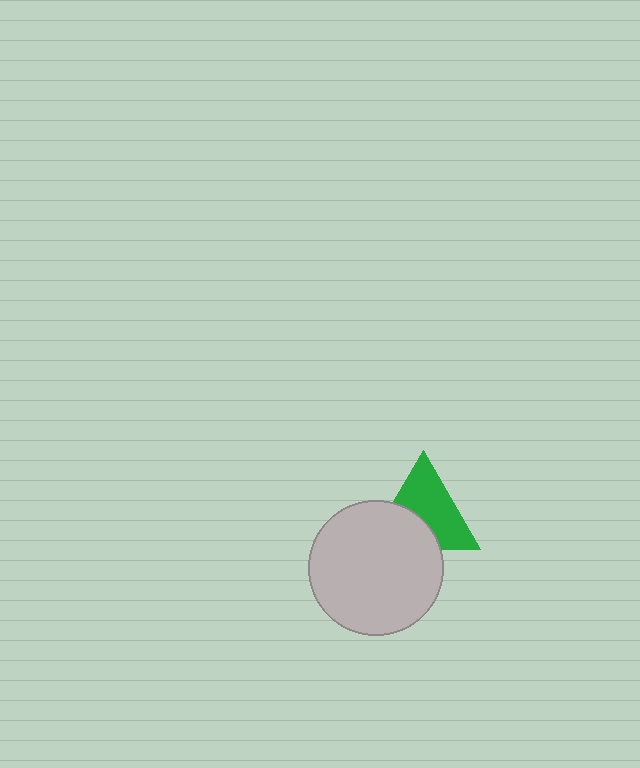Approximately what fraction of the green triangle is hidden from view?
Roughly 38% of the green triangle is hidden behind the light gray circle.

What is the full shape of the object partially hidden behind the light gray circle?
The partially hidden object is a green triangle.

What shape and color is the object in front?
The object in front is a light gray circle.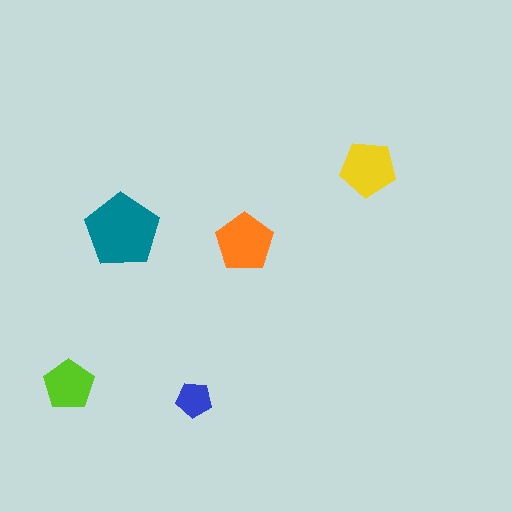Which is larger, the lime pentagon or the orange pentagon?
The orange one.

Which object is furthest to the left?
The lime pentagon is leftmost.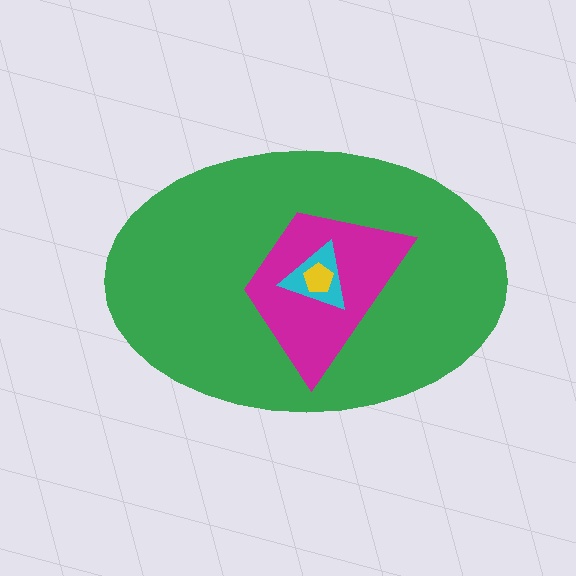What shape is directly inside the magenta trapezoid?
The cyan triangle.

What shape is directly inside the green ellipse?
The magenta trapezoid.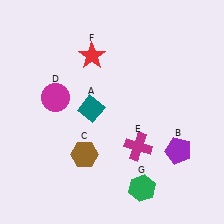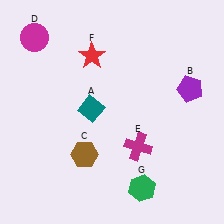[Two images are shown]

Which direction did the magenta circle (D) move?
The magenta circle (D) moved up.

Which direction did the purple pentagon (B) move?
The purple pentagon (B) moved up.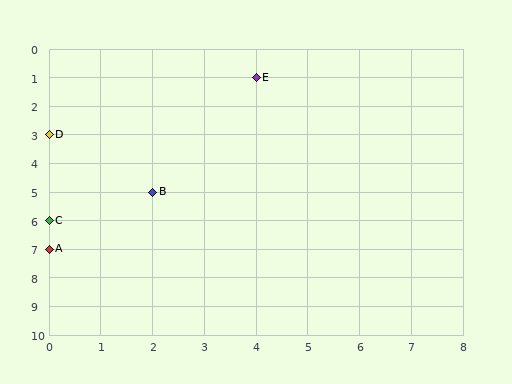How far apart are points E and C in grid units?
Points E and C are 4 columns and 5 rows apart (about 6.4 grid units diagonally).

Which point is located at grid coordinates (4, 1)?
Point E is at (4, 1).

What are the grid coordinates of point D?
Point D is at grid coordinates (0, 3).